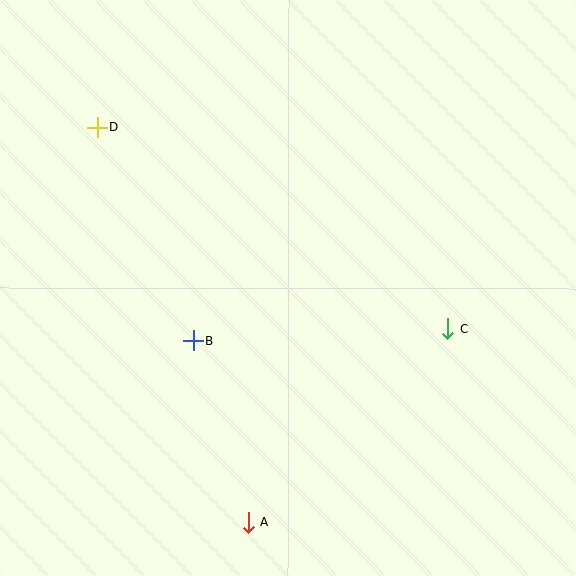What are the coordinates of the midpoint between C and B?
The midpoint between C and B is at (320, 335).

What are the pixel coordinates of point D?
Point D is at (97, 127).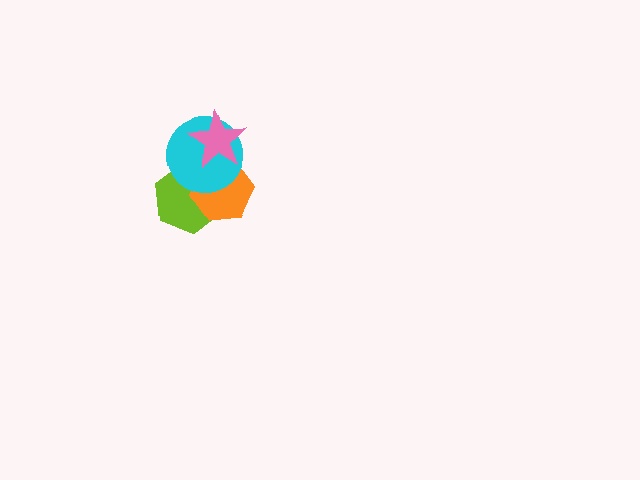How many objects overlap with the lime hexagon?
2 objects overlap with the lime hexagon.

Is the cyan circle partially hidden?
Yes, it is partially covered by another shape.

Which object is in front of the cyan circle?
The pink star is in front of the cyan circle.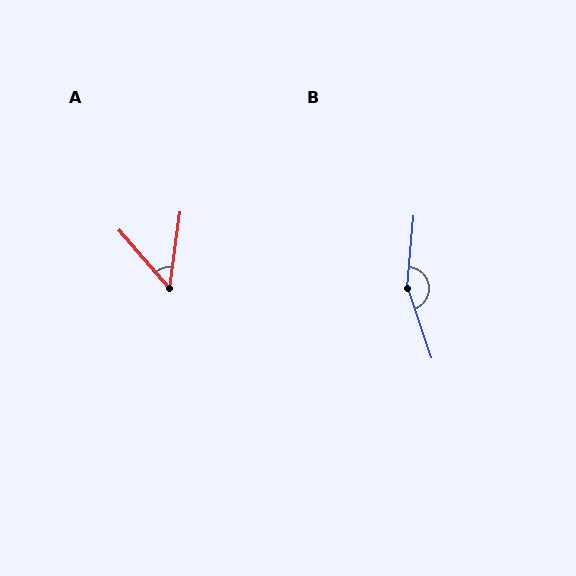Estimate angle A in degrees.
Approximately 49 degrees.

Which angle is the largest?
B, at approximately 156 degrees.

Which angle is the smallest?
A, at approximately 49 degrees.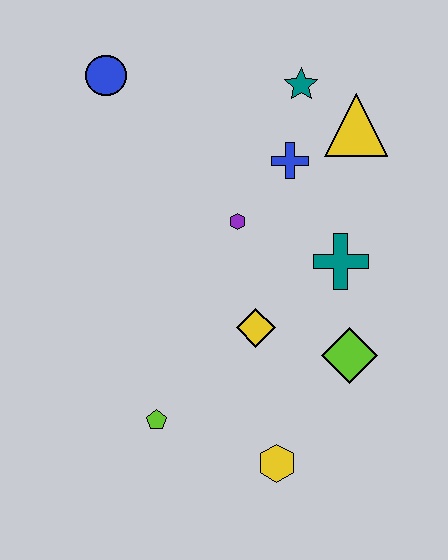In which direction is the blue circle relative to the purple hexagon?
The blue circle is above the purple hexagon.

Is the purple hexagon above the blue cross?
No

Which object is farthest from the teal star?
The yellow hexagon is farthest from the teal star.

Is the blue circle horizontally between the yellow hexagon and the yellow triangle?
No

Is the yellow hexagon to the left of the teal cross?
Yes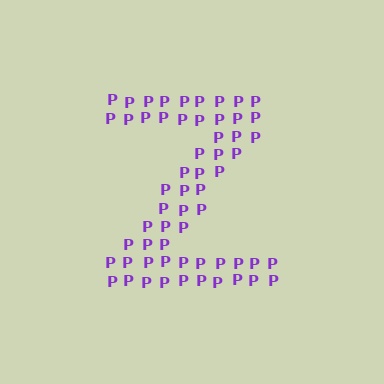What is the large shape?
The large shape is the letter Z.